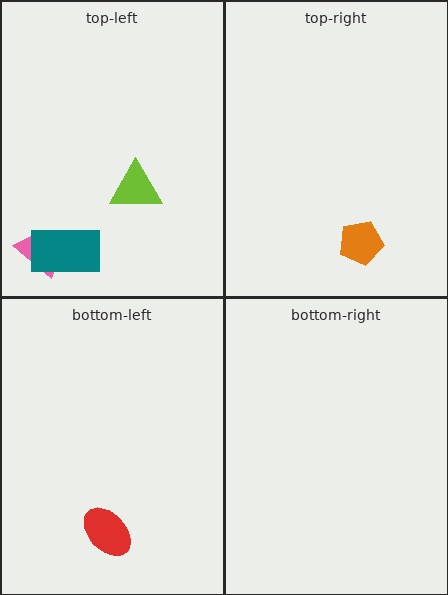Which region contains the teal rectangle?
The top-left region.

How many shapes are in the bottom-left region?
1.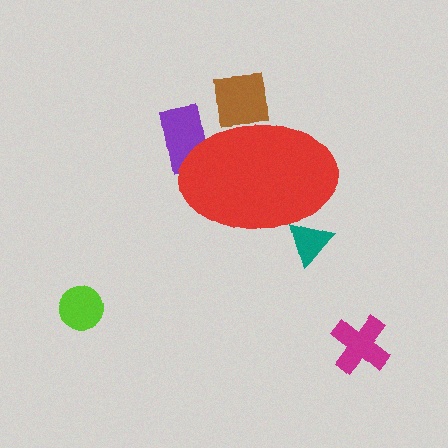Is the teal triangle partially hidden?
Yes, the teal triangle is partially hidden behind the red ellipse.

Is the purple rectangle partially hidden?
Yes, the purple rectangle is partially hidden behind the red ellipse.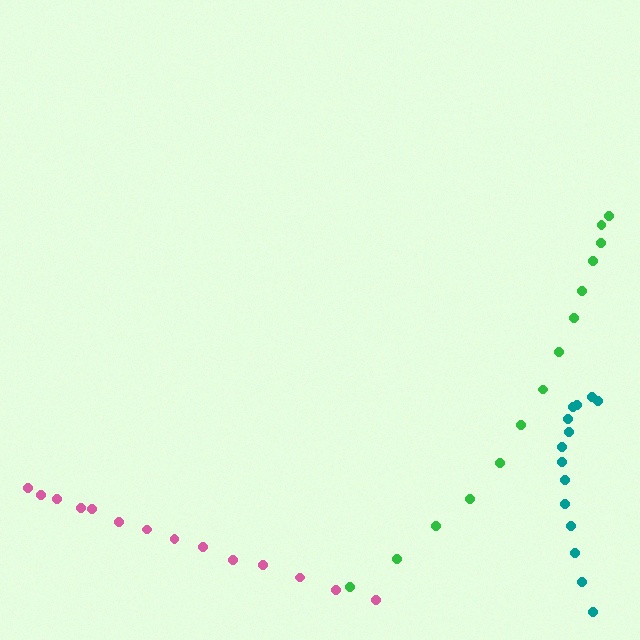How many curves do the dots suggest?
There are 3 distinct paths.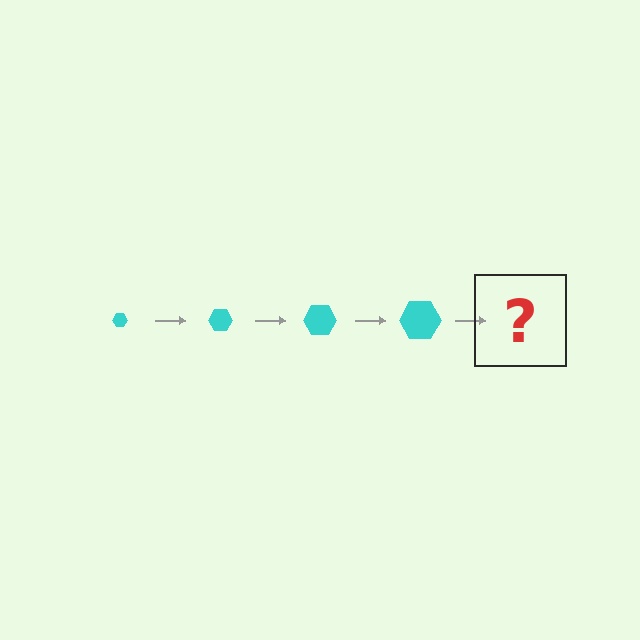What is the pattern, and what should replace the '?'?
The pattern is that the hexagon gets progressively larger each step. The '?' should be a cyan hexagon, larger than the previous one.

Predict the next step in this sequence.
The next step is a cyan hexagon, larger than the previous one.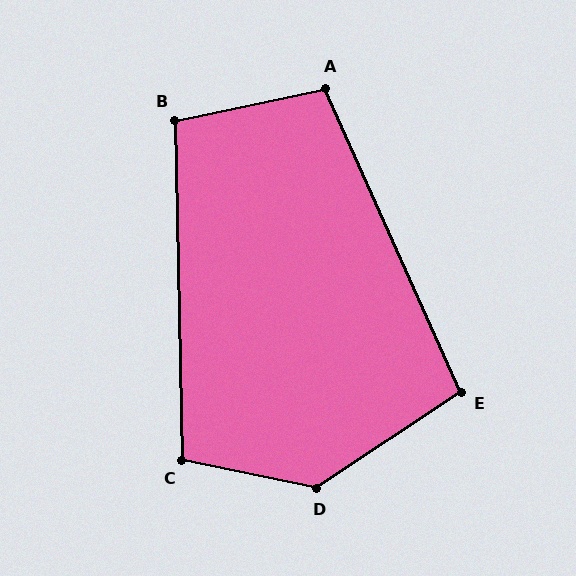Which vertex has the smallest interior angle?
E, at approximately 99 degrees.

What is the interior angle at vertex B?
Approximately 100 degrees (obtuse).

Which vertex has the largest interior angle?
D, at approximately 135 degrees.